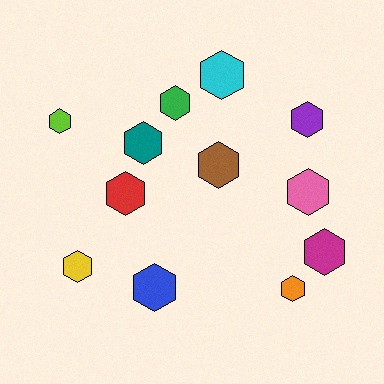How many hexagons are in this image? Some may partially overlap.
There are 12 hexagons.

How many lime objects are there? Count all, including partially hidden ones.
There is 1 lime object.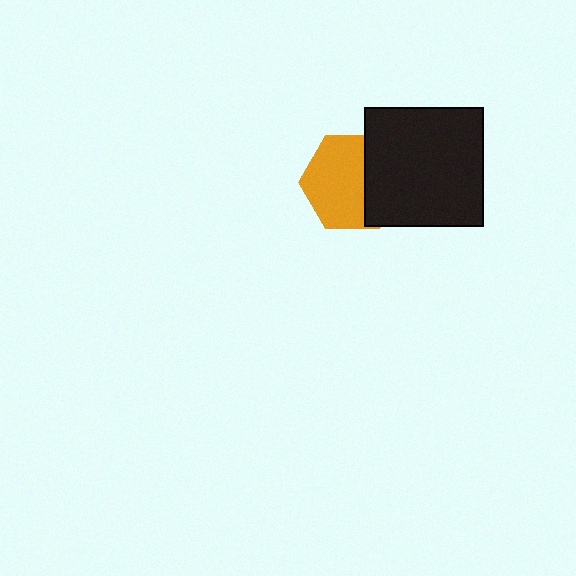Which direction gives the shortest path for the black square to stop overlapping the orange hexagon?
Moving right gives the shortest separation.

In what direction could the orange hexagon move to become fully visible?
The orange hexagon could move left. That would shift it out from behind the black square entirely.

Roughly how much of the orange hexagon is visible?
About half of it is visible (roughly 64%).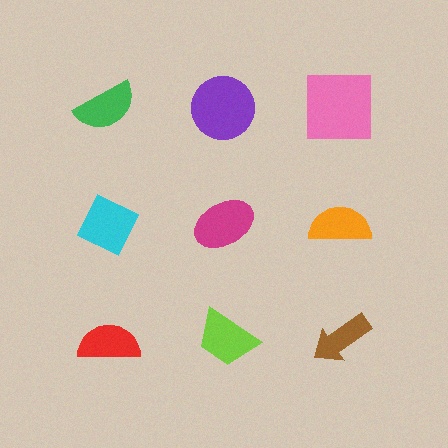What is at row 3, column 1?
A red semicircle.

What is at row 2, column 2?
A magenta ellipse.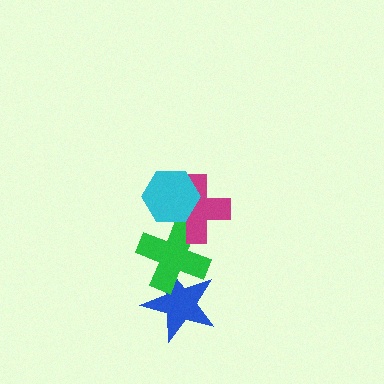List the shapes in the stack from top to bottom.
From top to bottom: the cyan hexagon, the magenta cross, the green cross, the blue star.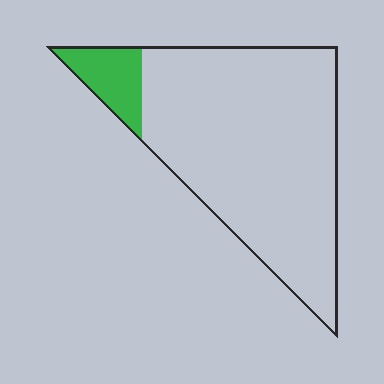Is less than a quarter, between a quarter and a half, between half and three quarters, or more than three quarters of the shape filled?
Less than a quarter.